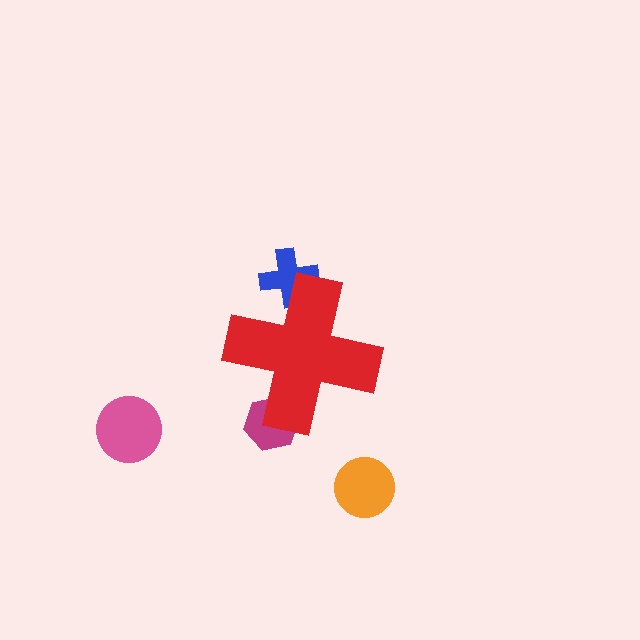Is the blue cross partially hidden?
Yes, the blue cross is partially hidden behind the red cross.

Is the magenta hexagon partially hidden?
Yes, the magenta hexagon is partially hidden behind the red cross.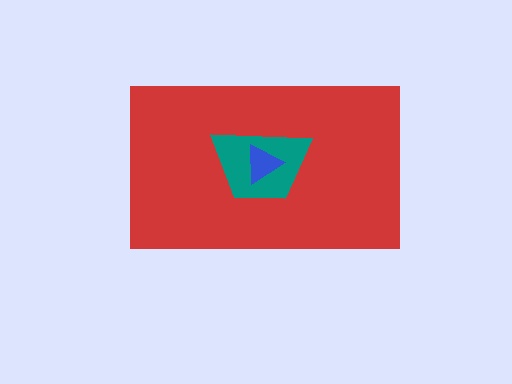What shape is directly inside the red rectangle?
The teal trapezoid.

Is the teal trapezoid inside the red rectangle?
Yes.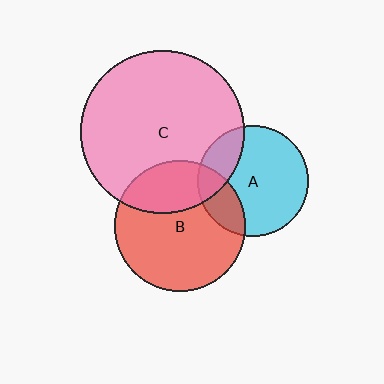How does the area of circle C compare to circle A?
Approximately 2.2 times.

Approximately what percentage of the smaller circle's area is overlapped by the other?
Approximately 30%.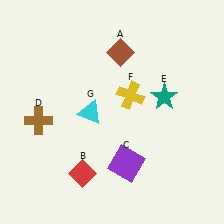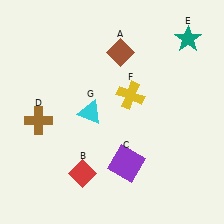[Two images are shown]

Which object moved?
The teal star (E) moved up.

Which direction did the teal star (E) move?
The teal star (E) moved up.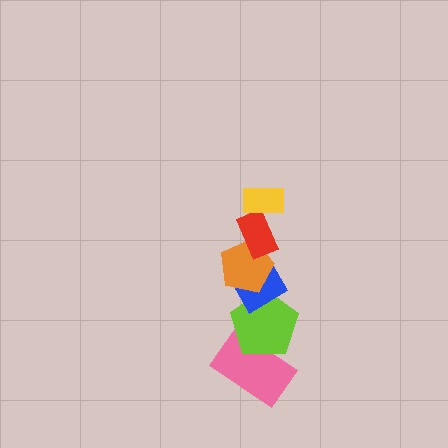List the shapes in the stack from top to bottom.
From top to bottom: the yellow rectangle, the red rectangle, the orange pentagon, the blue diamond, the lime pentagon, the pink rectangle.